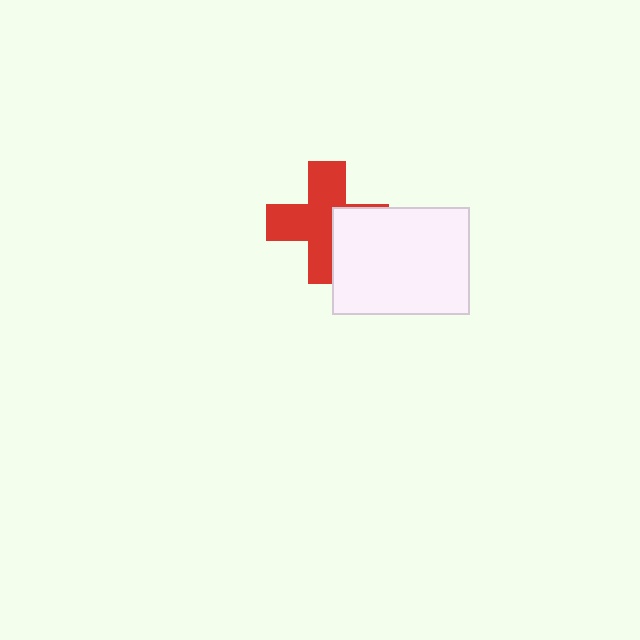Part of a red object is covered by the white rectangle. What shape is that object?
It is a cross.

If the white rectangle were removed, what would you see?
You would see the complete red cross.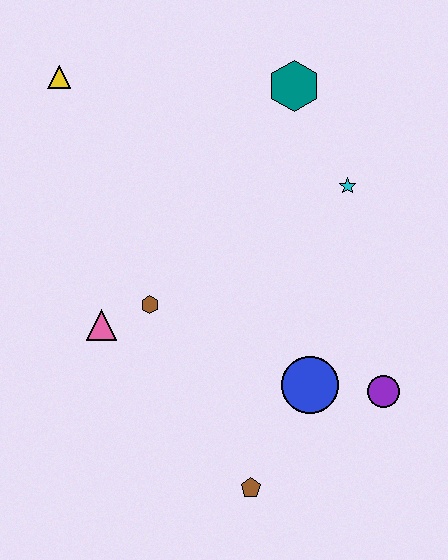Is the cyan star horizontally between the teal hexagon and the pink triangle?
No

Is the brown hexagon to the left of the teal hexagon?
Yes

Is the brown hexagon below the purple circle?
No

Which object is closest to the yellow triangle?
The teal hexagon is closest to the yellow triangle.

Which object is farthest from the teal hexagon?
The brown pentagon is farthest from the teal hexagon.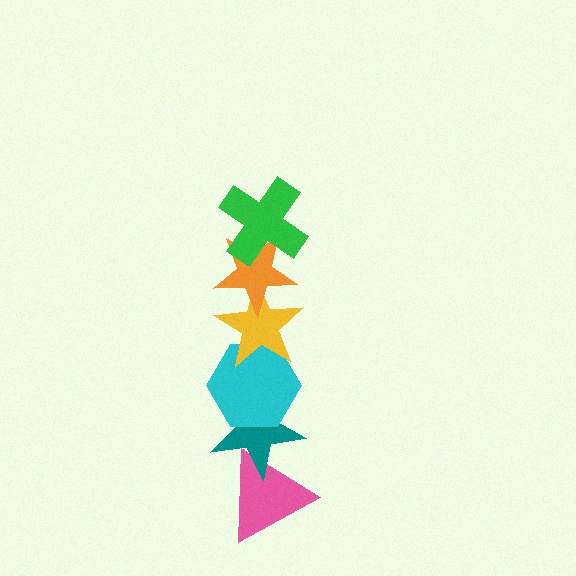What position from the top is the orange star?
The orange star is 2nd from the top.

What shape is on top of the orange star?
The green cross is on top of the orange star.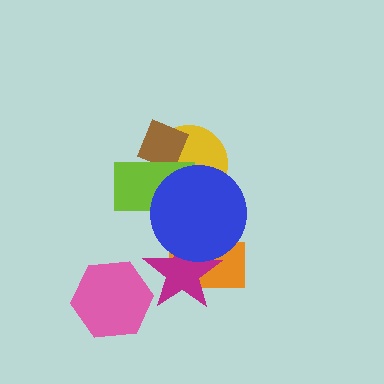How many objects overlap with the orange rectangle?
2 objects overlap with the orange rectangle.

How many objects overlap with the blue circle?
4 objects overlap with the blue circle.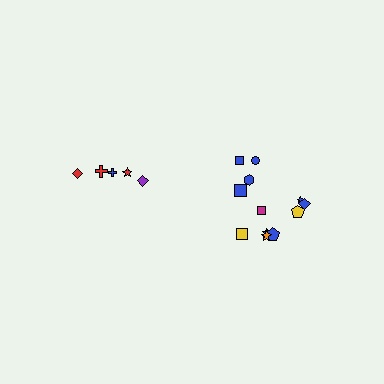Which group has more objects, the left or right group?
The right group.